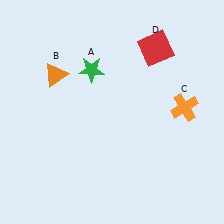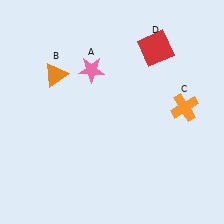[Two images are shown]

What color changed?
The star (A) changed from green in Image 1 to pink in Image 2.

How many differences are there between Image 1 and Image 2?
There is 1 difference between the two images.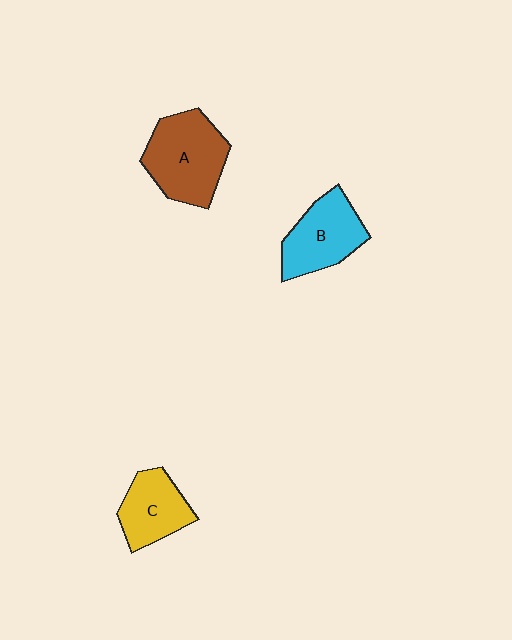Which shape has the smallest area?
Shape C (yellow).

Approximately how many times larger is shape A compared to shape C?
Approximately 1.5 times.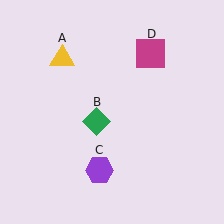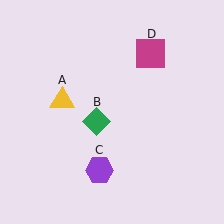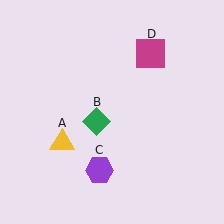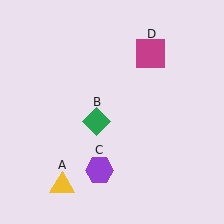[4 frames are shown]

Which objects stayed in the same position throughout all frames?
Green diamond (object B) and purple hexagon (object C) and magenta square (object D) remained stationary.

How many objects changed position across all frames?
1 object changed position: yellow triangle (object A).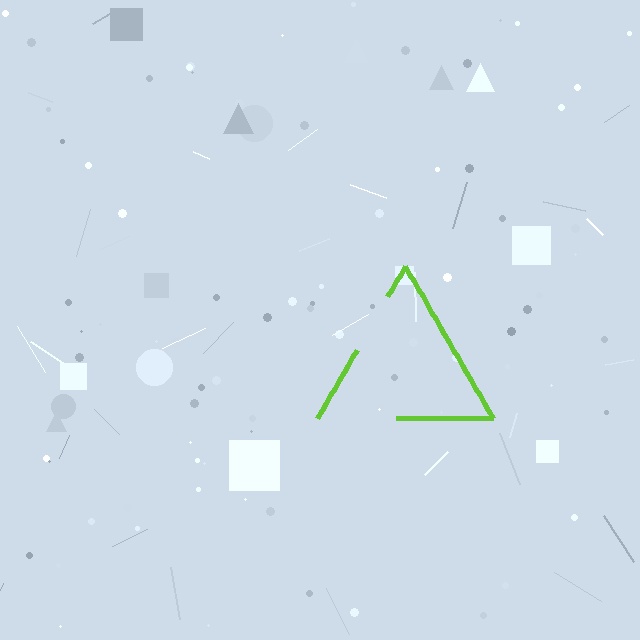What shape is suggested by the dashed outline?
The dashed outline suggests a triangle.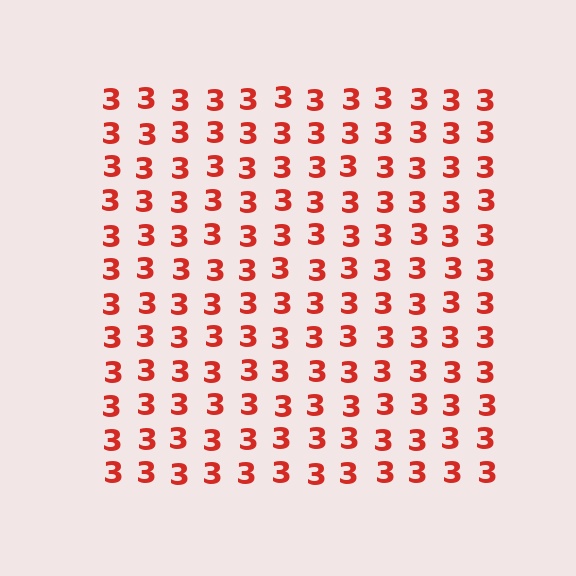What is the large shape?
The large shape is a square.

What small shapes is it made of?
It is made of small digit 3's.